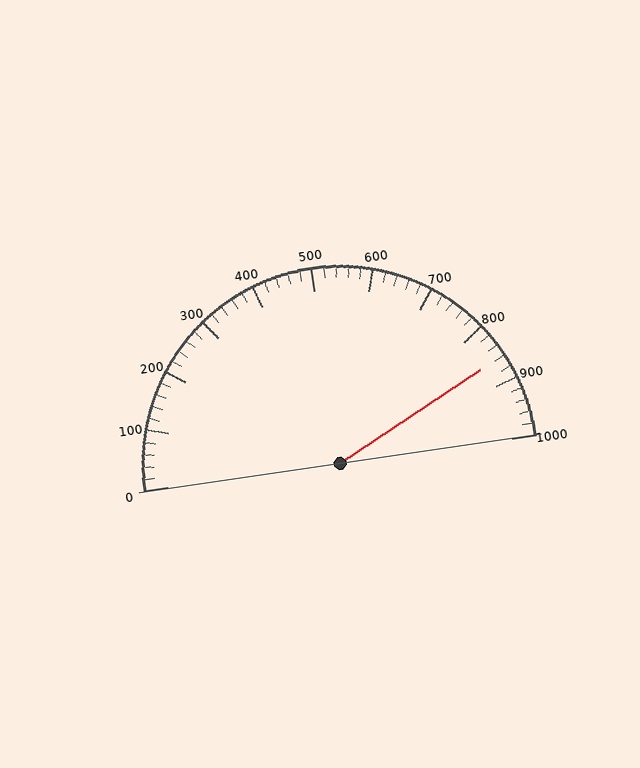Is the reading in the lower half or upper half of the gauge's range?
The reading is in the upper half of the range (0 to 1000).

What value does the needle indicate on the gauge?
The needle indicates approximately 860.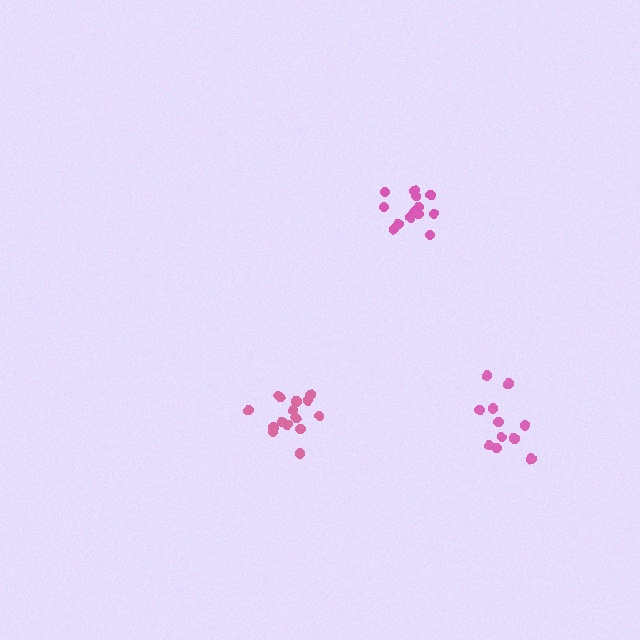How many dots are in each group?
Group 1: 13 dots, Group 2: 15 dots, Group 3: 11 dots (39 total).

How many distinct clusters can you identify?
There are 3 distinct clusters.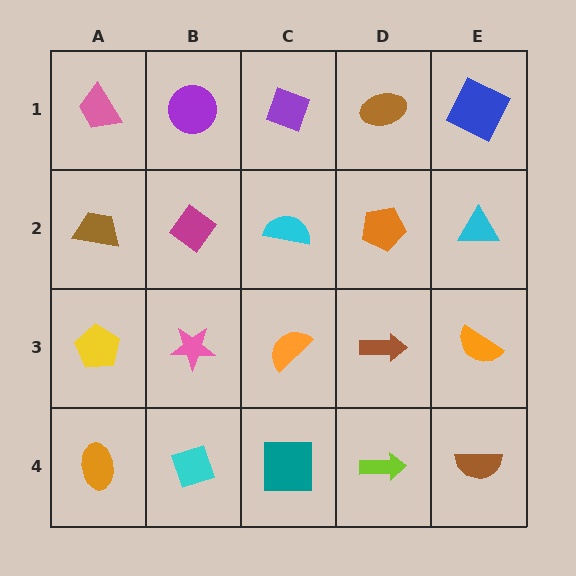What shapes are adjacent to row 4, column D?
A brown arrow (row 3, column D), a teal square (row 4, column C), a brown semicircle (row 4, column E).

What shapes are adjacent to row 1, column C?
A cyan semicircle (row 2, column C), a purple circle (row 1, column B), a brown ellipse (row 1, column D).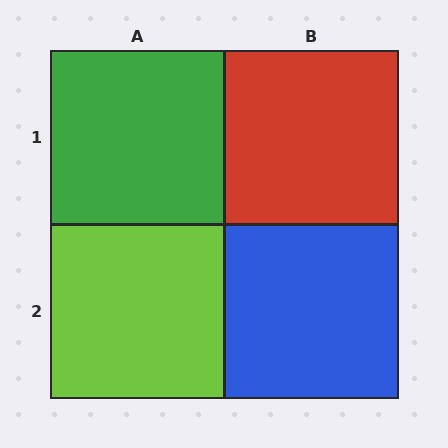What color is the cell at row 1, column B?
Red.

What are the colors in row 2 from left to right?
Lime, blue.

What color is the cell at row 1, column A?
Green.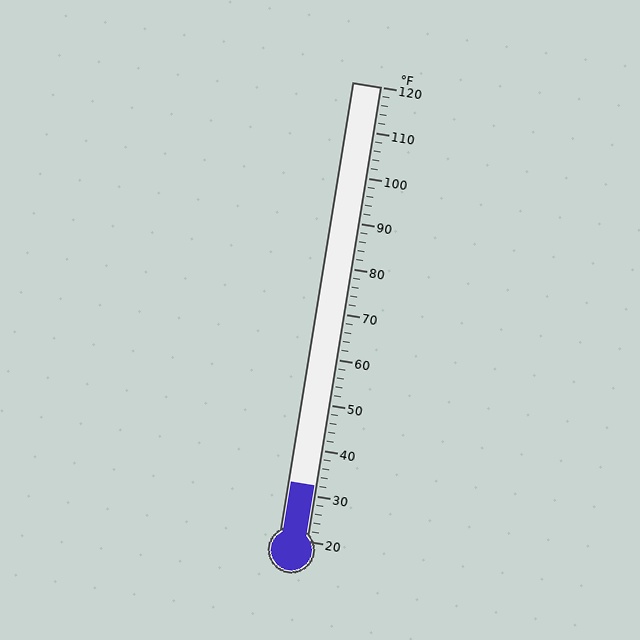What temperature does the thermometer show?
The thermometer shows approximately 32°F.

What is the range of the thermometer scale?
The thermometer scale ranges from 20°F to 120°F.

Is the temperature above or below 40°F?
The temperature is below 40°F.